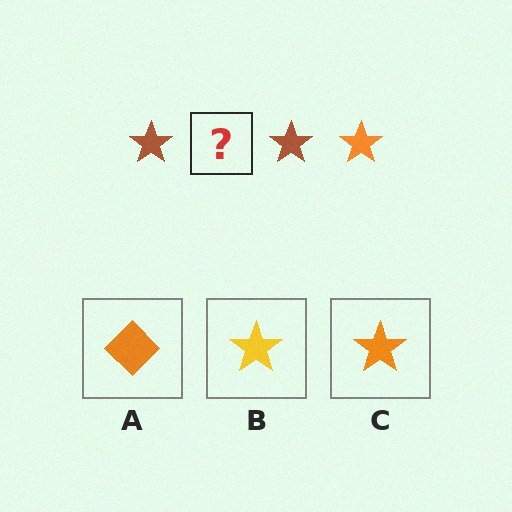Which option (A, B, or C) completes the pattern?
C.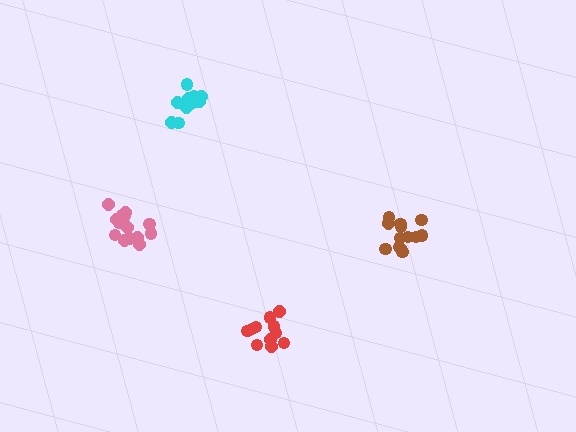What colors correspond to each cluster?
The clusters are colored: brown, cyan, red, pink.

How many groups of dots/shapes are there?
There are 4 groups.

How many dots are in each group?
Group 1: 13 dots, Group 2: 10 dots, Group 3: 11 dots, Group 4: 15 dots (49 total).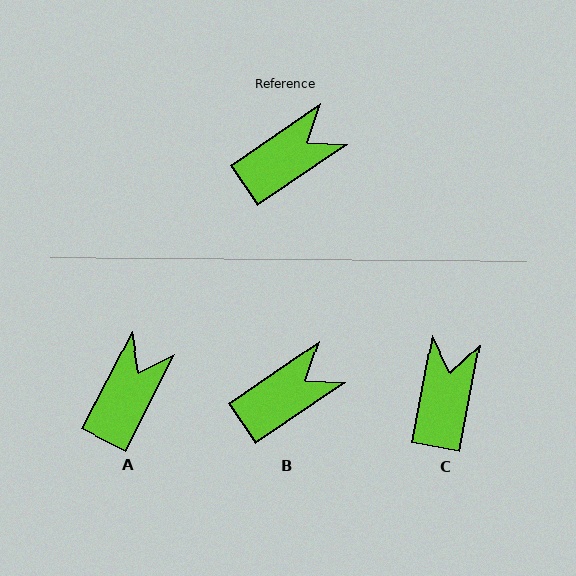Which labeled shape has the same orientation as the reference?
B.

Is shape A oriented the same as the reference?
No, it is off by about 29 degrees.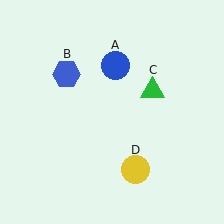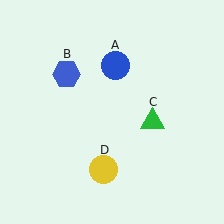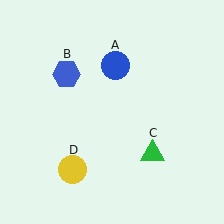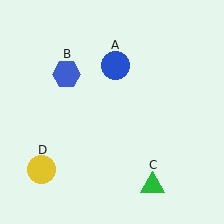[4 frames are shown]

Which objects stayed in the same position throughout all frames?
Blue circle (object A) and blue hexagon (object B) remained stationary.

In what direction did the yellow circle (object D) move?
The yellow circle (object D) moved left.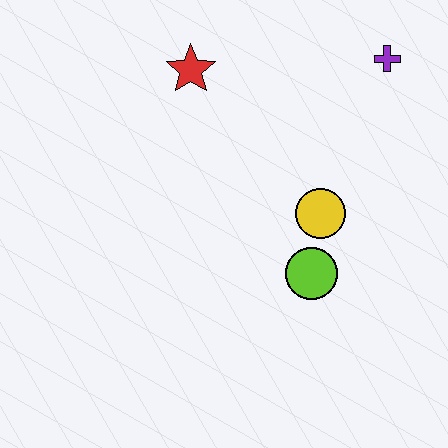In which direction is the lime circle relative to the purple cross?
The lime circle is below the purple cross.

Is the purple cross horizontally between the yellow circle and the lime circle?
No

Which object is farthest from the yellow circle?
The red star is farthest from the yellow circle.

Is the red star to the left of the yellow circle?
Yes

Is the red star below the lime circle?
No